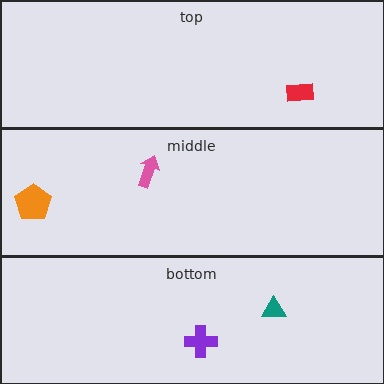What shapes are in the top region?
The red rectangle.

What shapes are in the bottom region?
The teal triangle, the purple cross.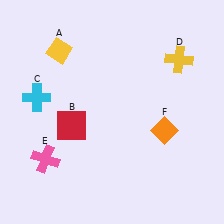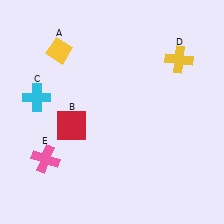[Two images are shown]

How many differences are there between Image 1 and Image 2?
There is 1 difference between the two images.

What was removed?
The orange diamond (F) was removed in Image 2.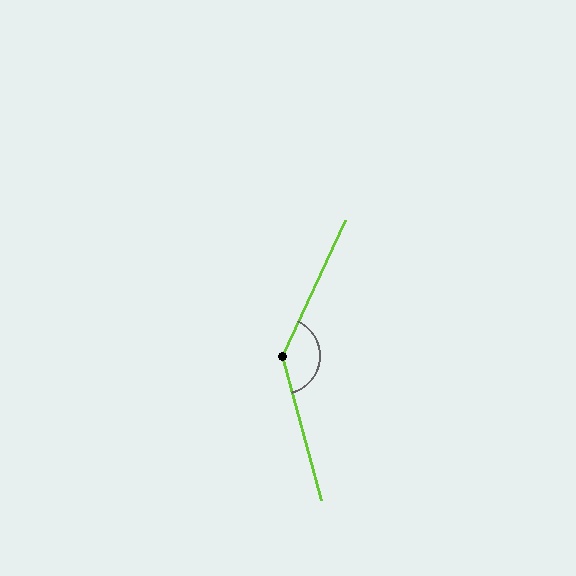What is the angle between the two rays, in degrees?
Approximately 140 degrees.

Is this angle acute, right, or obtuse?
It is obtuse.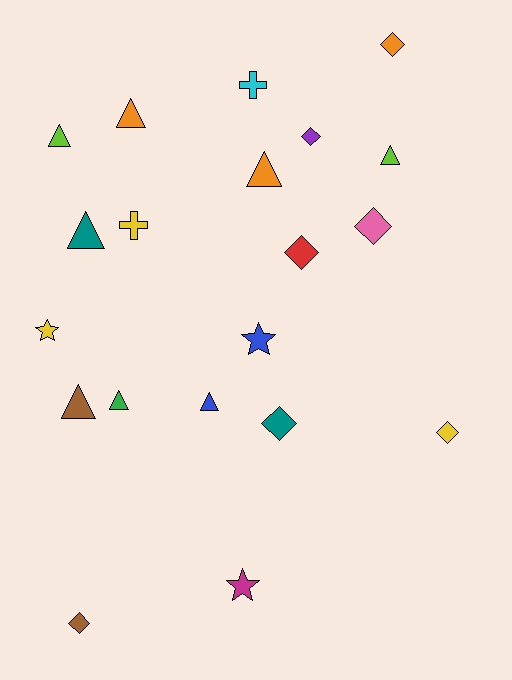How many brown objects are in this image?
There are 2 brown objects.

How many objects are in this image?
There are 20 objects.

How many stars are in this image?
There are 3 stars.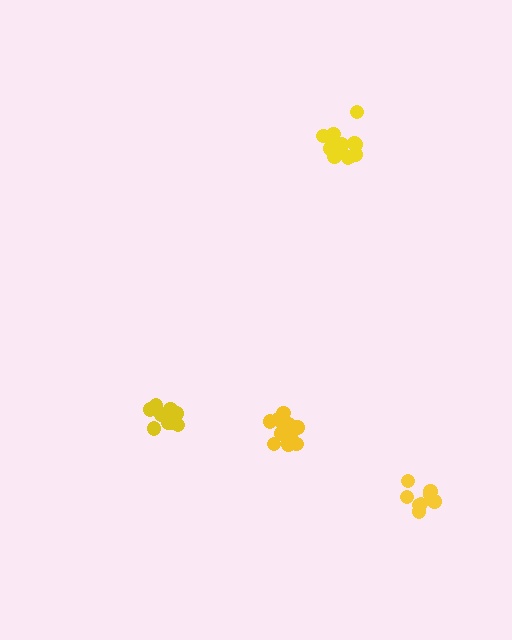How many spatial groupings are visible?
There are 4 spatial groupings.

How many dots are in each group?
Group 1: 11 dots, Group 2: 13 dots, Group 3: 12 dots, Group 4: 8 dots (44 total).